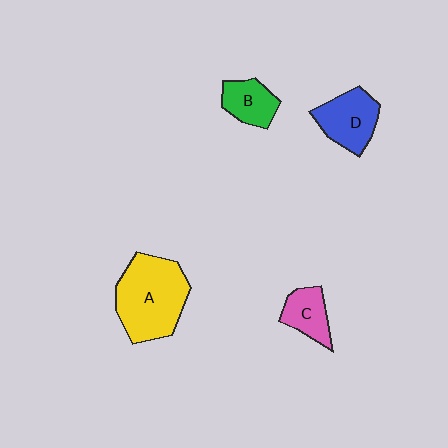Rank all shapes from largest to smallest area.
From largest to smallest: A (yellow), D (blue), B (green), C (pink).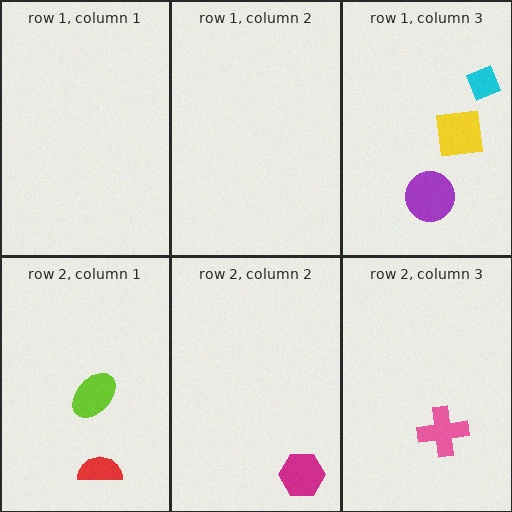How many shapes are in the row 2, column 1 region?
2.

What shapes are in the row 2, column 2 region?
The magenta hexagon.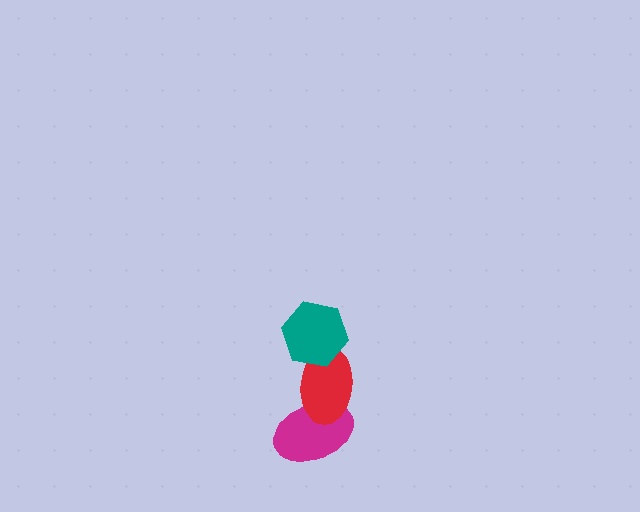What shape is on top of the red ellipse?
The teal hexagon is on top of the red ellipse.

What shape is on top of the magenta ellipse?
The red ellipse is on top of the magenta ellipse.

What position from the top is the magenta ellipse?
The magenta ellipse is 3rd from the top.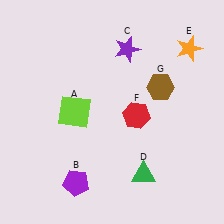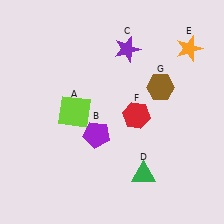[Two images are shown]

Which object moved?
The purple pentagon (B) moved up.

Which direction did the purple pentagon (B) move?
The purple pentagon (B) moved up.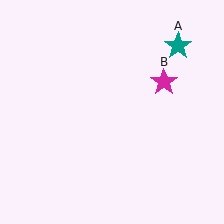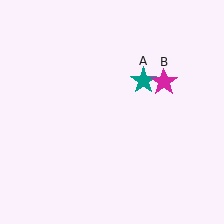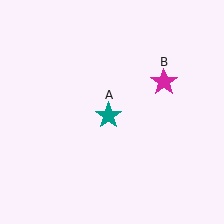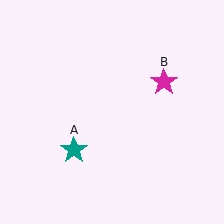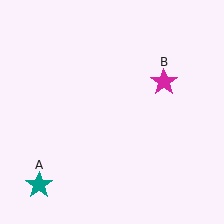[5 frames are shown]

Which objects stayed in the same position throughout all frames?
Magenta star (object B) remained stationary.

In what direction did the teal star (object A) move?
The teal star (object A) moved down and to the left.